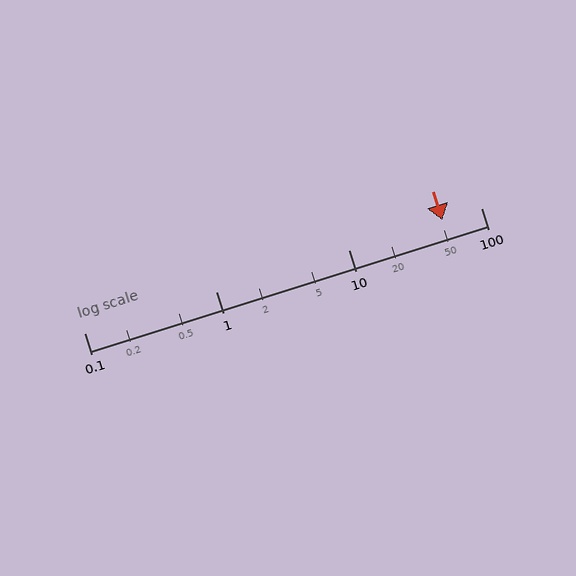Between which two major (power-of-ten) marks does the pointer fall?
The pointer is between 10 and 100.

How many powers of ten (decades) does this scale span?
The scale spans 3 decades, from 0.1 to 100.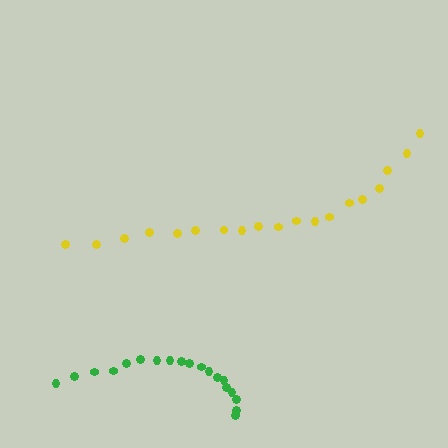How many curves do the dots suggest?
There are 2 distinct paths.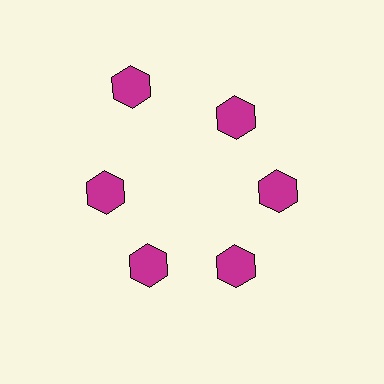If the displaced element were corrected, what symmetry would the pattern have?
It would have 6-fold rotational symmetry — the pattern would map onto itself every 60 degrees.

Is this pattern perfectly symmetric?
No. The 6 magenta hexagons are arranged in a ring, but one element near the 11 o'clock position is pushed outward from the center, breaking the 6-fold rotational symmetry.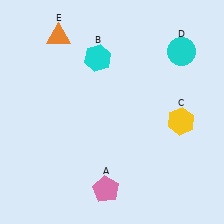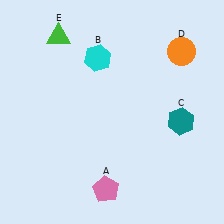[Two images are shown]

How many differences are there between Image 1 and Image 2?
There are 3 differences between the two images.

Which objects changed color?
C changed from yellow to teal. D changed from cyan to orange. E changed from orange to green.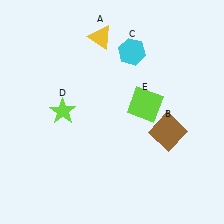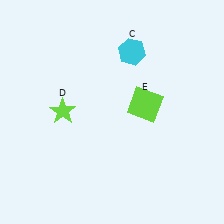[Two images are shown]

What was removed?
The yellow triangle (A), the brown square (B) were removed in Image 2.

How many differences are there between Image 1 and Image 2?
There are 2 differences between the two images.